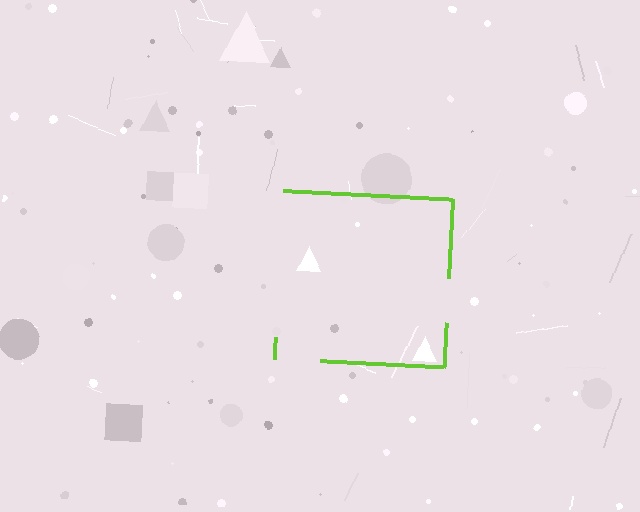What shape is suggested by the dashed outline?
The dashed outline suggests a square.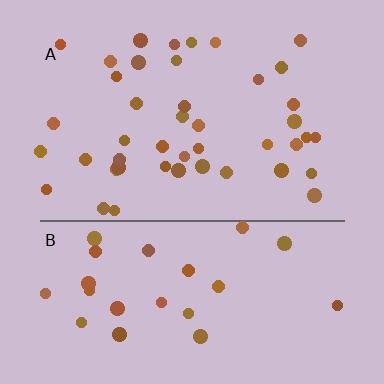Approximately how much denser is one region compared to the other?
Approximately 1.7× — region A over region B.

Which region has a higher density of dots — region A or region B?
A (the top).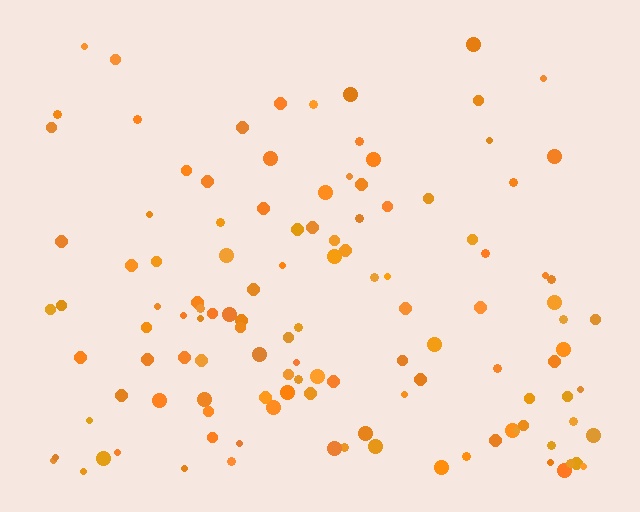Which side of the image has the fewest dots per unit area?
The top.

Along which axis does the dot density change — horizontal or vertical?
Vertical.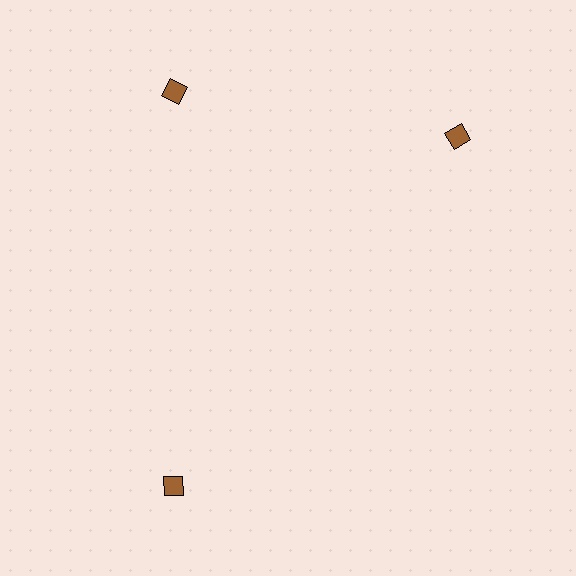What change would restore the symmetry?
The symmetry would be restored by rotating it back into even spacing with its neighbors so that all 3 diamonds sit at equal angles and equal distance from the center.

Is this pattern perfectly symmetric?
No. The 3 brown diamonds are arranged in a ring, but one element near the 3 o'clock position is rotated out of alignment along the ring, breaking the 3-fold rotational symmetry.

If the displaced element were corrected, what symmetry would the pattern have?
It would have 3-fold rotational symmetry — the pattern would map onto itself every 120 degrees.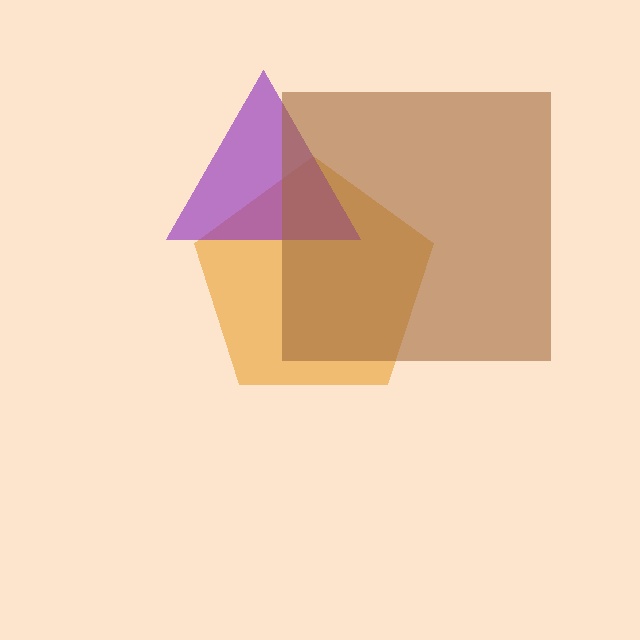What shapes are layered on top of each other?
The layered shapes are: an orange pentagon, a purple triangle, a brown square.